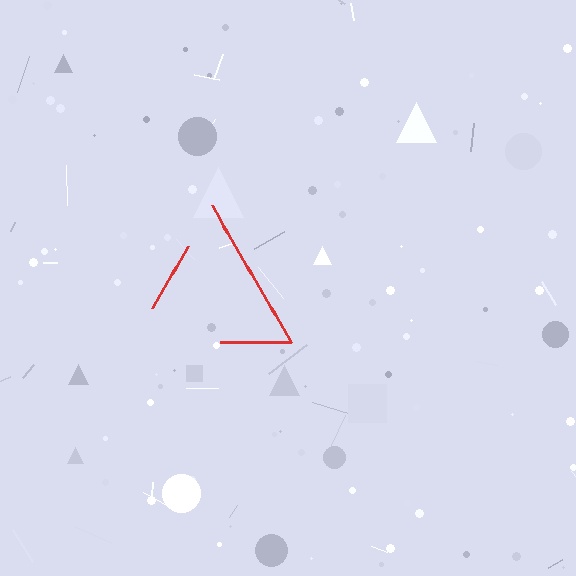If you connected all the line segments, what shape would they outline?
They would outline a triangle.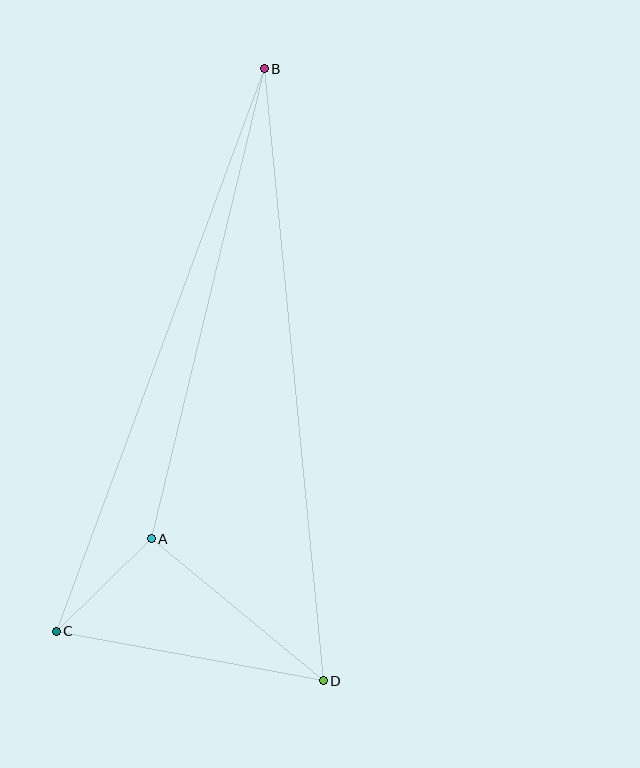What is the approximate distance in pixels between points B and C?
The distance between B and C is approximately 600 pixels.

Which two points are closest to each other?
Points A and C are closest to each other.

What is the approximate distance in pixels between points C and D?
The distance between C and D is approximately 272 pixels.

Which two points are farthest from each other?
Points B and D are farthest from each other.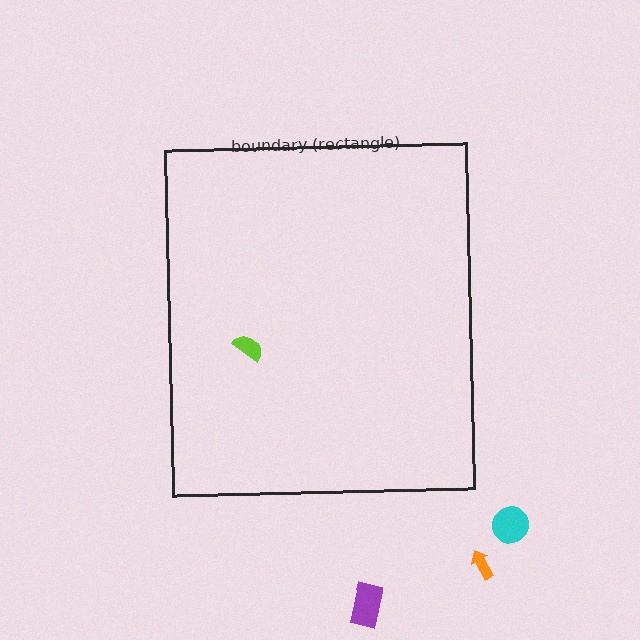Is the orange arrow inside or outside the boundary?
Outside.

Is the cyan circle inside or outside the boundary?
Outside.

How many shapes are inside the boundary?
1 inside, 3 outside.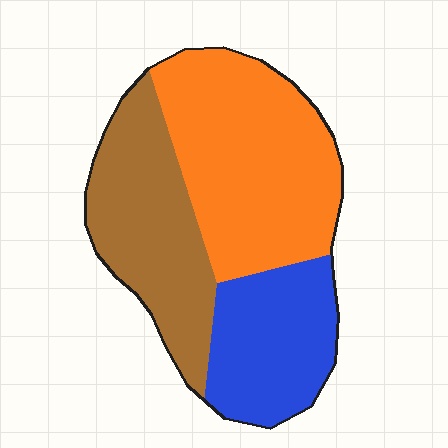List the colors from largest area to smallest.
From largest to smallest: orange, brown, blue.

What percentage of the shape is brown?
Brown takes up about one third (1/3) of the shape.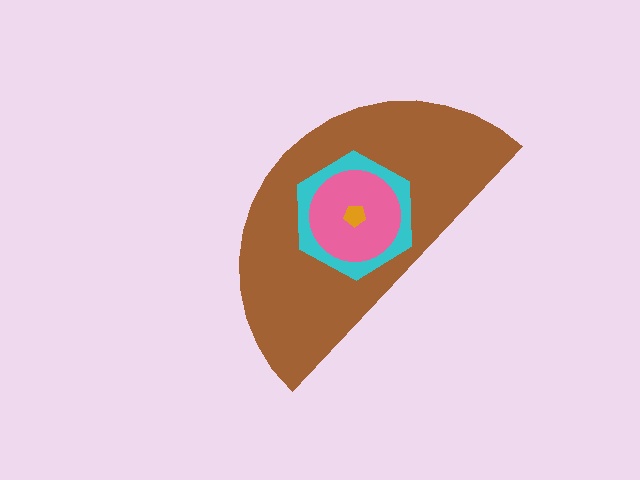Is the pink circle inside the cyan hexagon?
Yes.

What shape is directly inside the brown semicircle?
The cyan hexagon.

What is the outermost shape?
The brown semicircle.